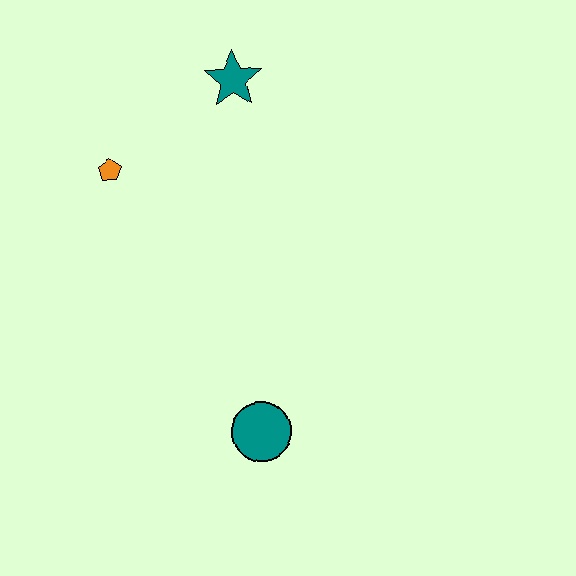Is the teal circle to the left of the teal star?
No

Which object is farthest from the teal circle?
The teal star is farthest from the teal circle.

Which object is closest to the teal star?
The orange pentagon is closest to the teal star.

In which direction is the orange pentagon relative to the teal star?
The orange pentagon is to the left of the teal star.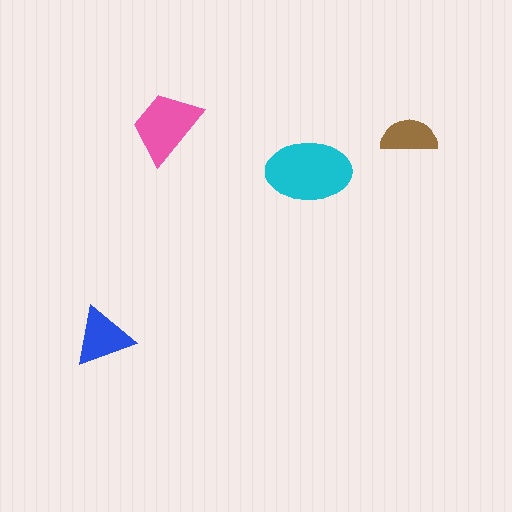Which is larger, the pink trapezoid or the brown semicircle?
The pink trapezoid.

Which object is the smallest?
The brown semicircle.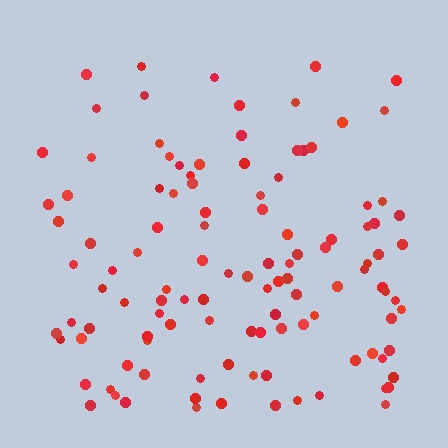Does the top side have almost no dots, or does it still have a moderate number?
Still a moderate number, just noticeably fewer than the bottom.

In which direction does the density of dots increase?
From top to bottom, with the bottom side densest.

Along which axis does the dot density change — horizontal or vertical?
Vertical.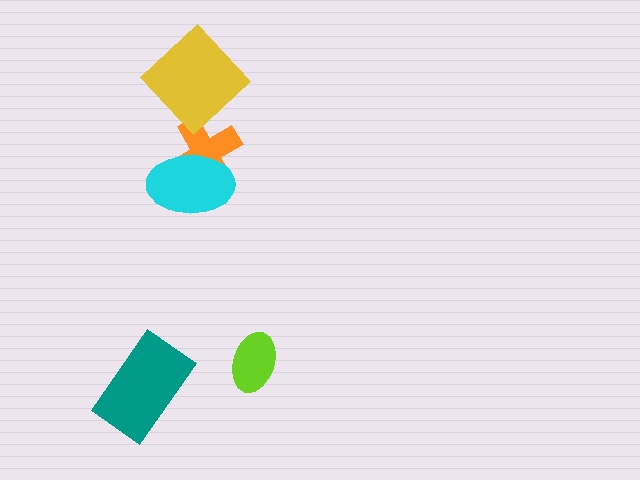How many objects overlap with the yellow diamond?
0 objects overlap with the yellow diamond.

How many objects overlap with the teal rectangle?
0 objects overlap with the teal rectangle.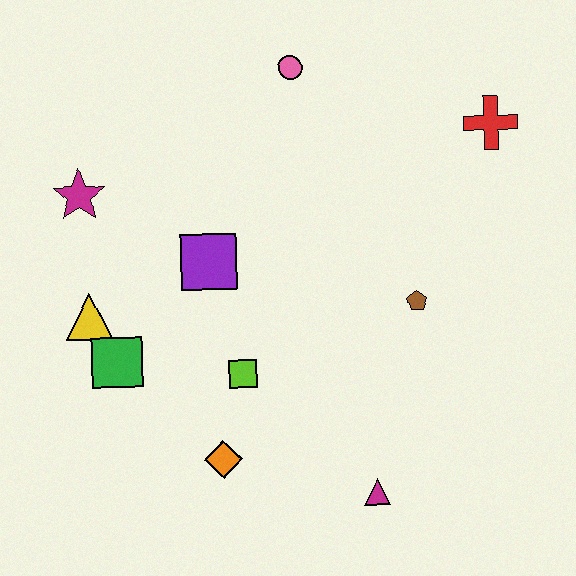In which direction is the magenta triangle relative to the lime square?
The magenta triangle is to the right of the lime square.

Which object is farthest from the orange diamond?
The red cross is farthest from the orange diamond.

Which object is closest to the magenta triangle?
The orange diamond is closest to the magenta triangle.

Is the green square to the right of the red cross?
No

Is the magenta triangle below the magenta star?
Yes